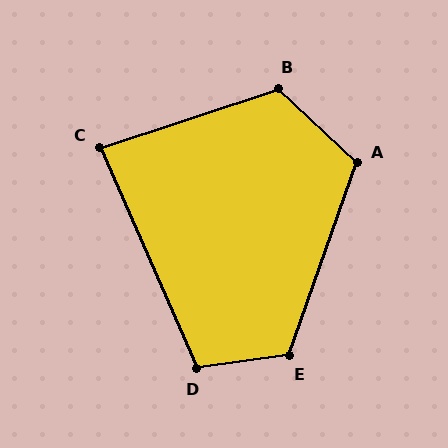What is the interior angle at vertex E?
Approximately 117 degrees (obtuse).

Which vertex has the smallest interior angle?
C, at approximately 84 degrees.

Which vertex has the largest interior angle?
B, at approximately 118 degrees.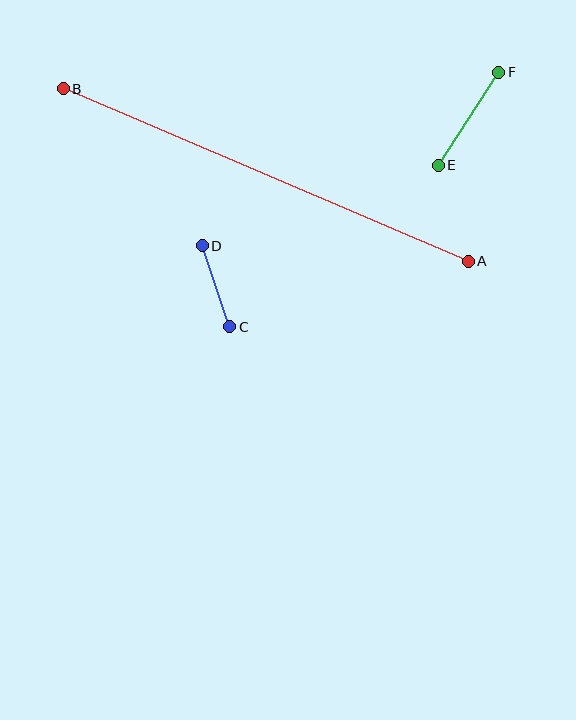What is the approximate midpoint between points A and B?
The midpoint is at approximately (266, 175) pixels.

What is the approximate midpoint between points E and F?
The midpoint is at approximately (469, 119) pixels.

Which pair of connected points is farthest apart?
Points A and B are farthest apart.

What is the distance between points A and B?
The distance is approximately 440 pixels.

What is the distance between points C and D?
The distance is approximately 85 pixels.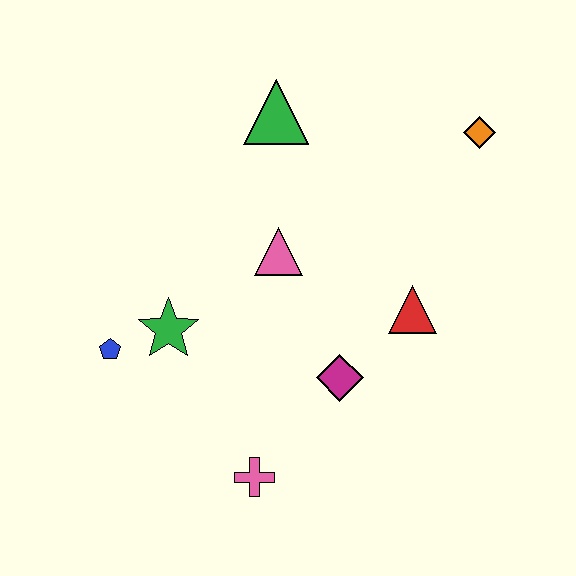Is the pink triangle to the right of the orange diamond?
No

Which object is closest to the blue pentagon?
The green star is closest to the blue pentagon.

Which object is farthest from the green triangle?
The pink cross is farthest from the green triangle.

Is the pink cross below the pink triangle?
Yes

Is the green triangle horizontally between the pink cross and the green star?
No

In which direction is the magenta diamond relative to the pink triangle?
The magenta diamond is below the pink triangle.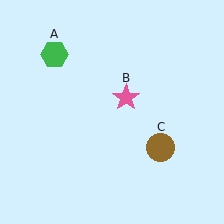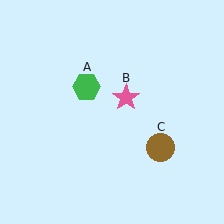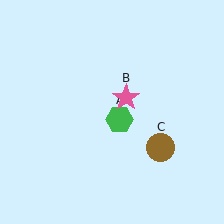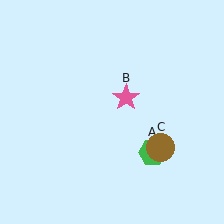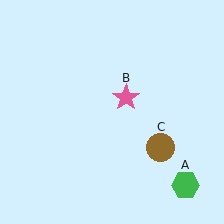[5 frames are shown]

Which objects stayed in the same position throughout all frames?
Pink star (object B) and brown circle (object C) remained stationary.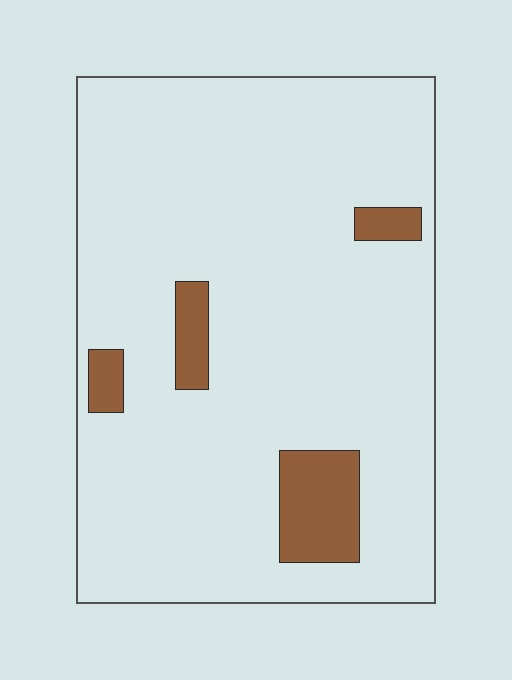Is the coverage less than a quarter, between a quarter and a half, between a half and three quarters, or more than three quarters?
Less than a quarter.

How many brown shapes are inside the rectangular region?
4.